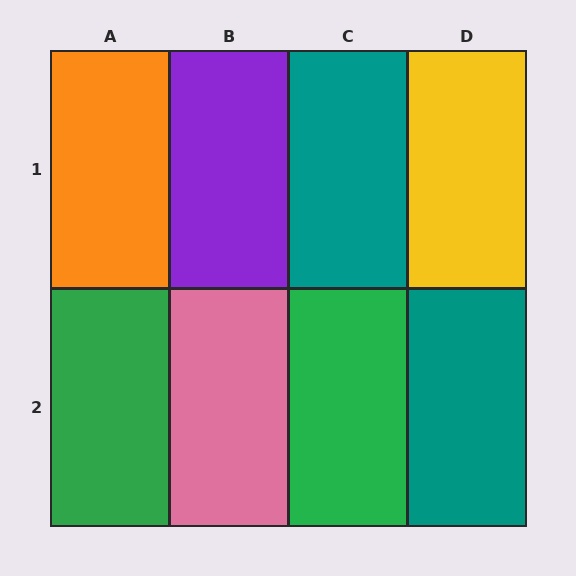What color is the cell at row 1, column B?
Purple.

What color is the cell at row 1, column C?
Teal.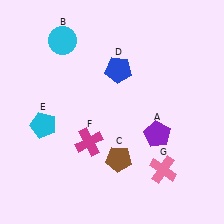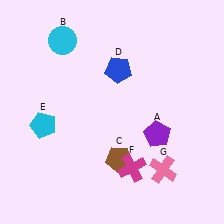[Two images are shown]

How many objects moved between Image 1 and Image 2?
1 object moved between the two images.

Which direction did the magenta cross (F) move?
The magenta cross (F) moved right.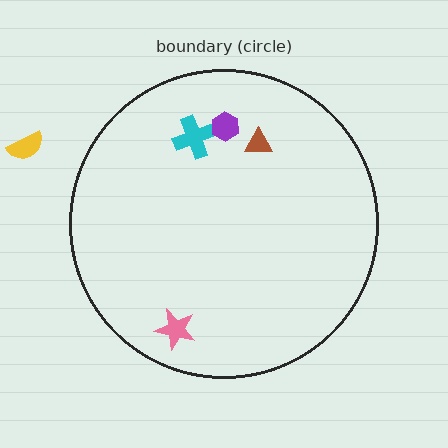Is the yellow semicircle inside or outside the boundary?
Outside.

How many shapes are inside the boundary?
4 inside, 1 outside.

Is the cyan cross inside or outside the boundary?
Inside.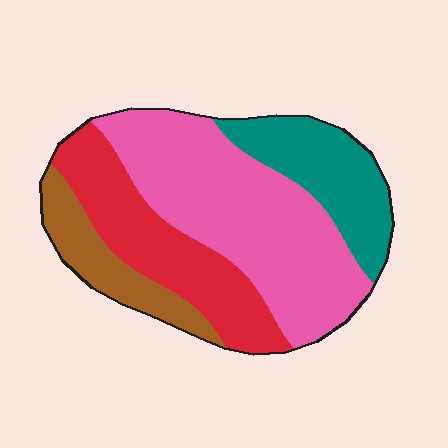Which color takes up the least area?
Brown, at roughly 15%.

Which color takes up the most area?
Pink, at roughly 45%.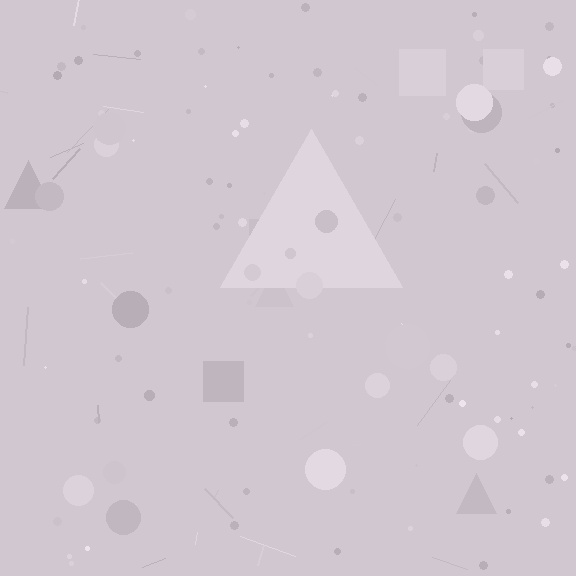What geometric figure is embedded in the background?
A triangle is embedded in the background.